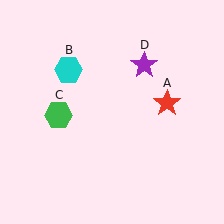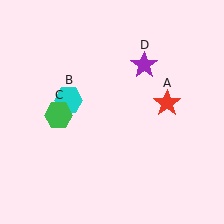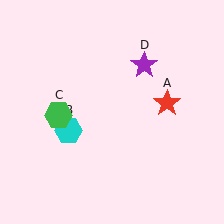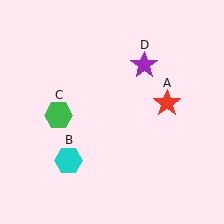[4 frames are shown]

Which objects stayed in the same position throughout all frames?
Red star (object A) and green hexagon (object C) and purple star (object D) remained stationary.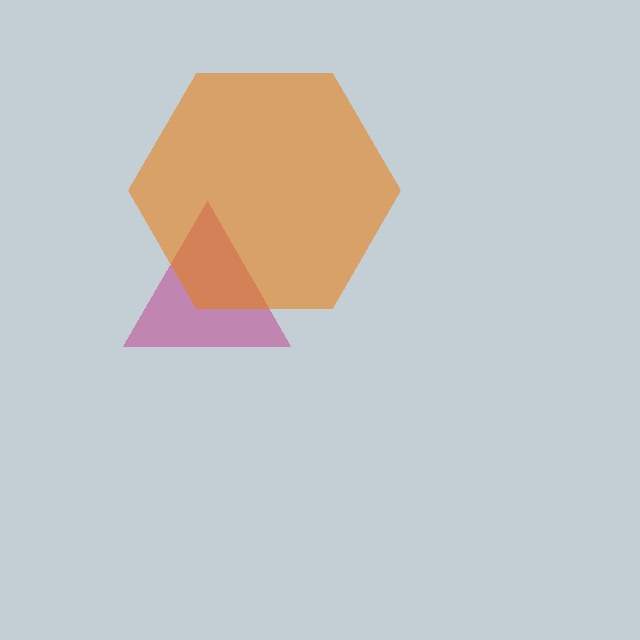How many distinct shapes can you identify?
There are 2 distinct shapes: a magenta triangle, an orange hexagon.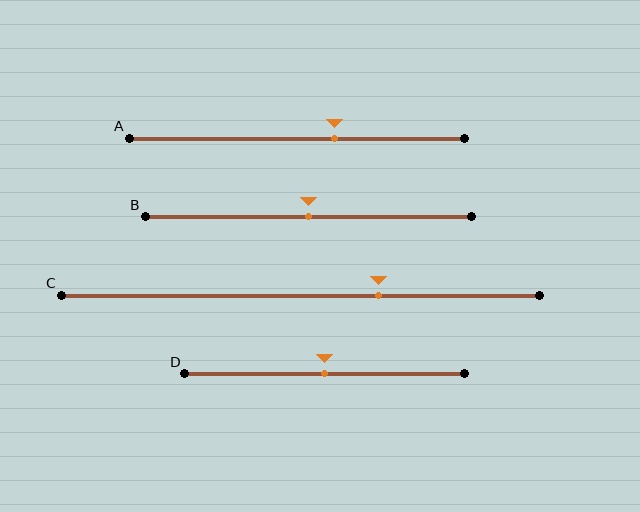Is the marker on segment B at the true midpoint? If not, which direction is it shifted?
Yes, the marker on segment B is at the true midpoint.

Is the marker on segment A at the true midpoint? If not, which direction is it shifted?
No, the marker on segment A is shifted to the right by about 11% of the segment length.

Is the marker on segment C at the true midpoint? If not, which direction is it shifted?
No, the marker on segment C is shifted to the right by about 16% of the segment length.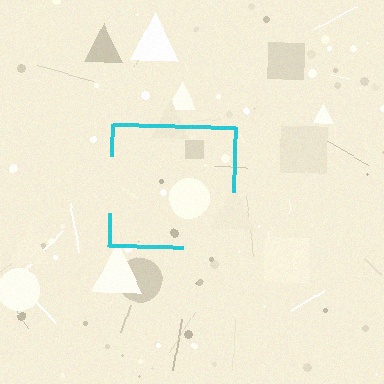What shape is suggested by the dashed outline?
The dashed outline suggests a square.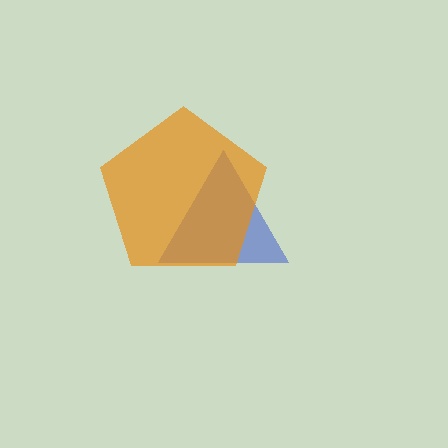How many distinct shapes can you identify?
There are 2 distinct shapes: a blue triangle, an orange pentagon.